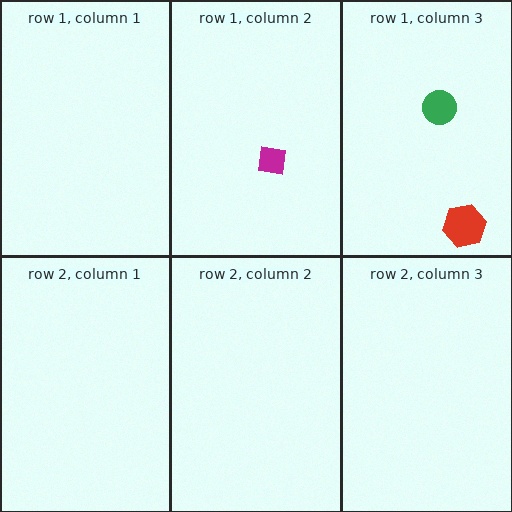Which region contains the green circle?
The row 1, column 3 region.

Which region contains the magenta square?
The row 1, column 2 region.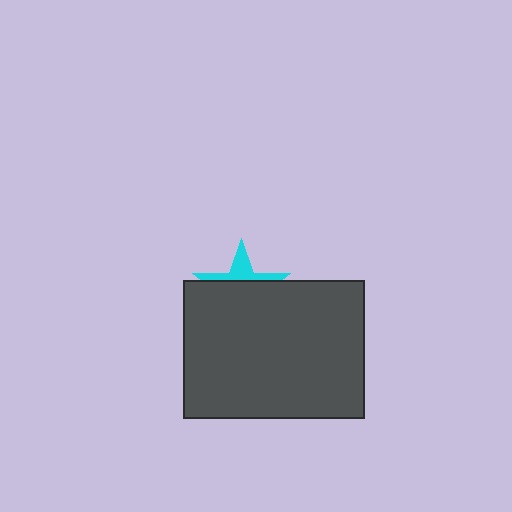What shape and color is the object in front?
The object in front is a dark gray rectangle.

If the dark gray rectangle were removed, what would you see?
You would see the complete cyan star.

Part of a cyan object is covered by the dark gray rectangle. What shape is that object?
It is a star.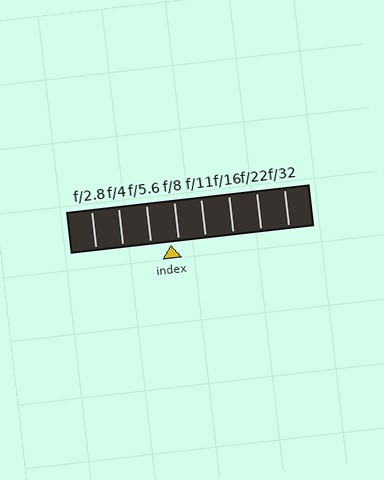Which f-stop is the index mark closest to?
The index mark is closest to f/8.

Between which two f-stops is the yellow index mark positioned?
The index mark is between f/5.6 and f/8.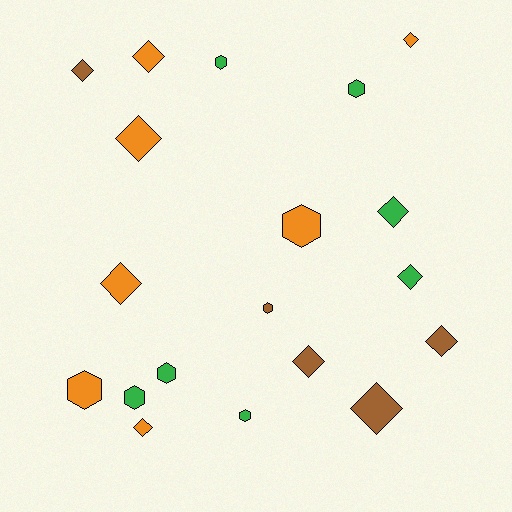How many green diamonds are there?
There are 2 green diamonds.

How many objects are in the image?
There are 19 objects.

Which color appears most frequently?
Orange, with 7 objects.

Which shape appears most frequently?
Diamond, with 11 objects.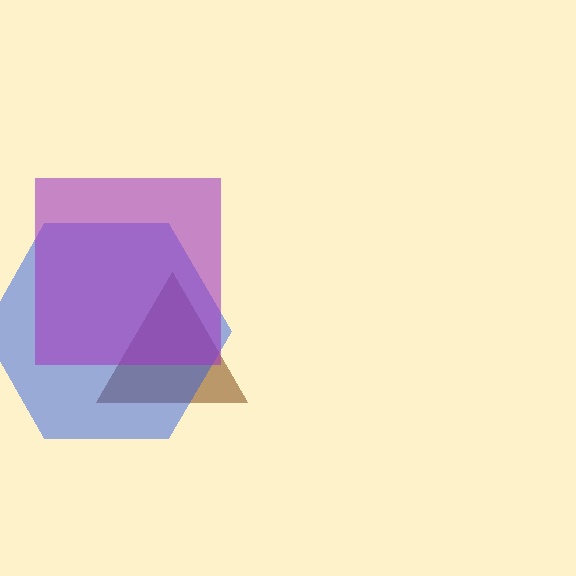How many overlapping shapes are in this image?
There are 3 overlapping shapes in the image.